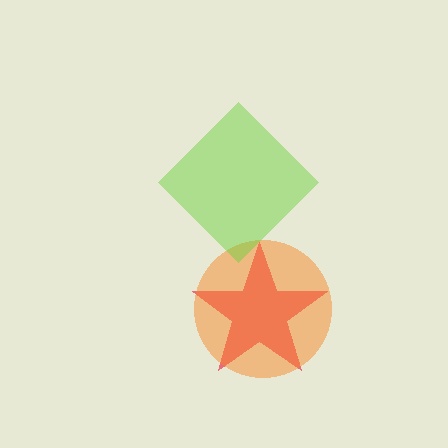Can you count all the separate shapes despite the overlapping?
Yes, there are 3 separate shapes.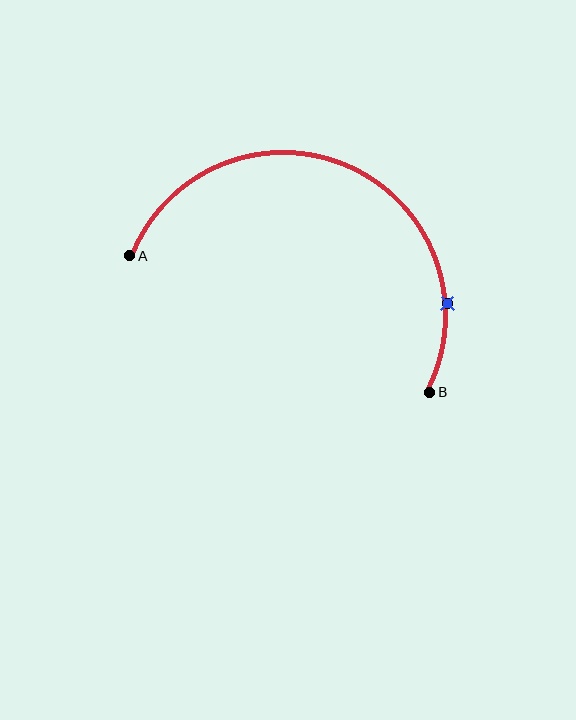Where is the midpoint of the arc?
The arc midpoint is the point on the curve farthest from the straight line joining A and B. It sits above that line.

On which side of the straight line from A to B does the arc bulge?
The arc bulges above the straight line connecting A and B.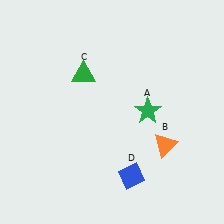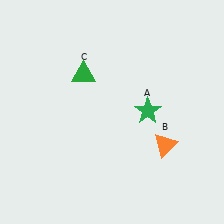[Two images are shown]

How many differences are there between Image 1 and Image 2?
There is 1 difference between the two images.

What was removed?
The blue diamond (D) was removed in Image 2.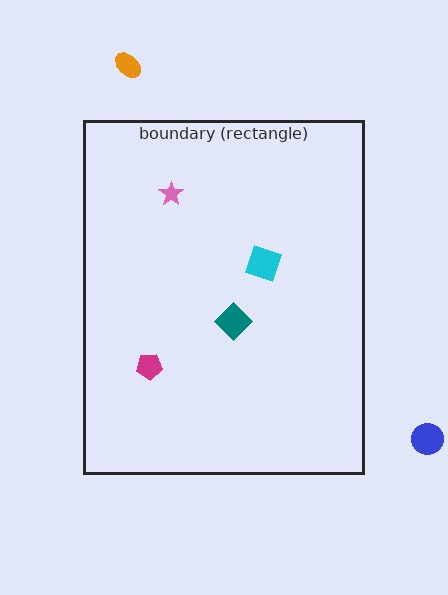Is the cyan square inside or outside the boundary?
Inside.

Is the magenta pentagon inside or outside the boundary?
Inside.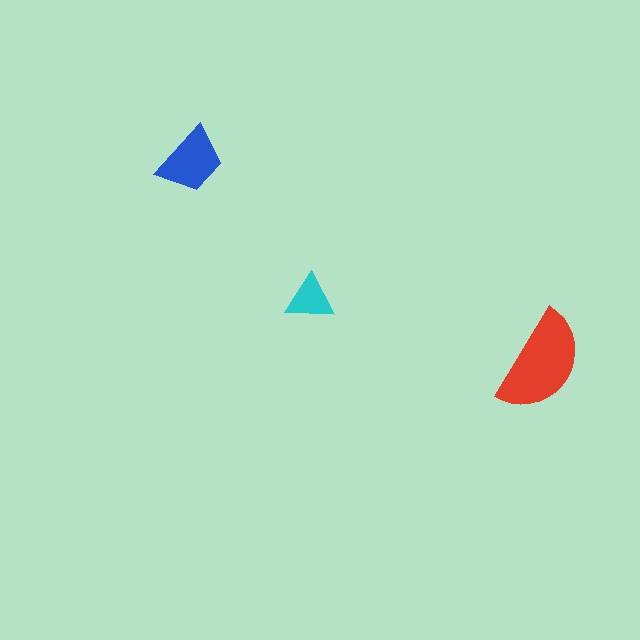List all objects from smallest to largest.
The cyan triangle, the blue trapezoid, the red semicircle.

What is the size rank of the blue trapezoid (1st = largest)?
2nd.